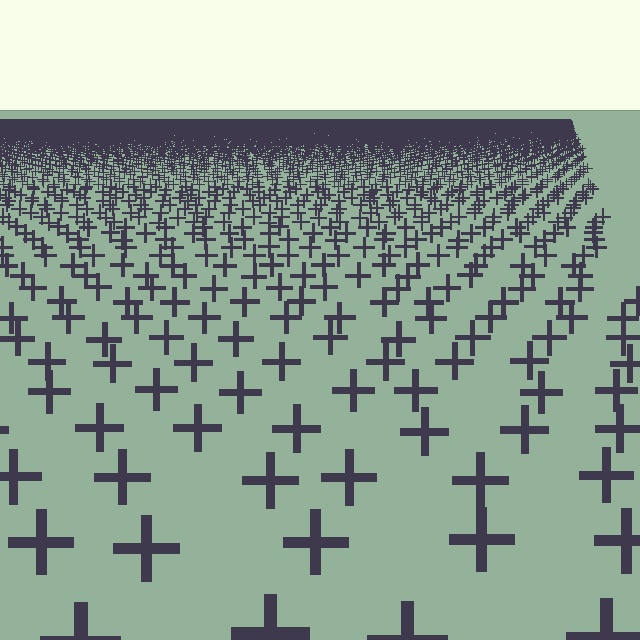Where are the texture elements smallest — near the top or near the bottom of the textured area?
Near the top.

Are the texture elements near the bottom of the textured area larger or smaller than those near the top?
Larger. Near the bottom, elements are closer to the viewer and appear at a bigger on-screen size.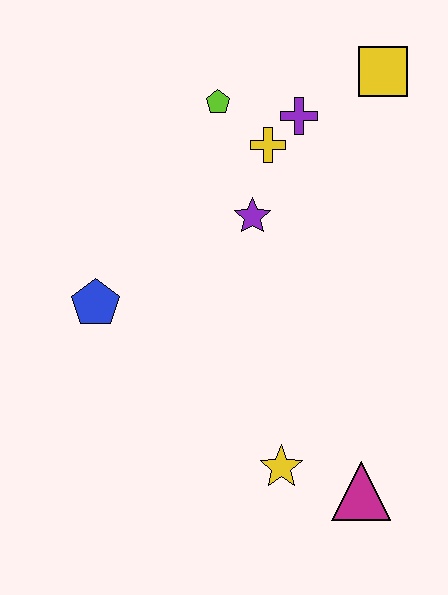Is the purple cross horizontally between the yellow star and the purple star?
No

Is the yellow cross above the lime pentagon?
No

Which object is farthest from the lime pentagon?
The magenta triangle is farthest from the lime pentagon.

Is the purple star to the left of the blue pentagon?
No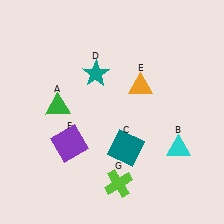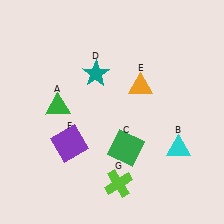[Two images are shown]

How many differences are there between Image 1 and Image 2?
There is 1 difference between the two images.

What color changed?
The square (C) changed from teal in Image 1 to green in Image 2.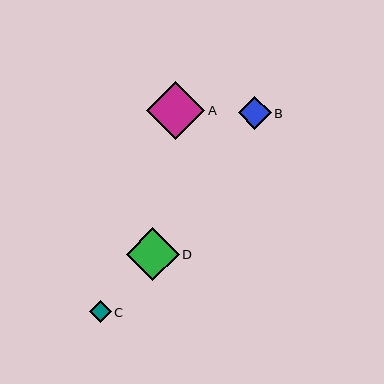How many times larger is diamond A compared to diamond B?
Diamond A is approximately 1.8 times the size of diamond B.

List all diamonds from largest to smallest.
From largest to smallest: A, D, B, C.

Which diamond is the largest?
Diamond A is the largest with a size of approximately 58 pixels.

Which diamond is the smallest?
Diamond C is the smallest with a size of approximately 22 pixels.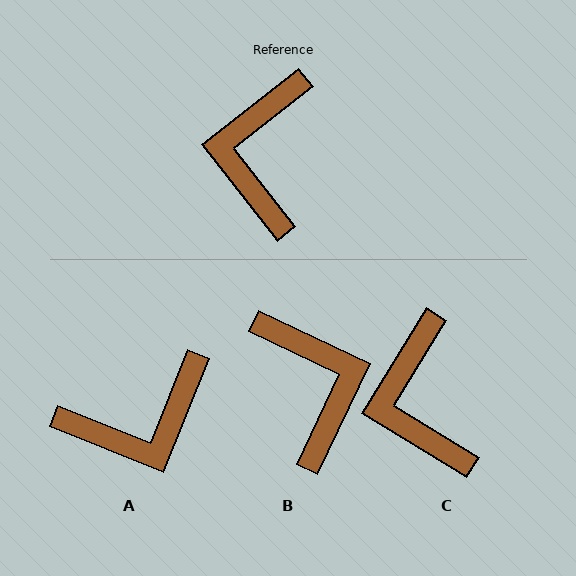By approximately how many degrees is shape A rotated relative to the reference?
Approximately 120 degrees counter-clockwise.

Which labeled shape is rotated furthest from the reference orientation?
B, about 153 degrees away.